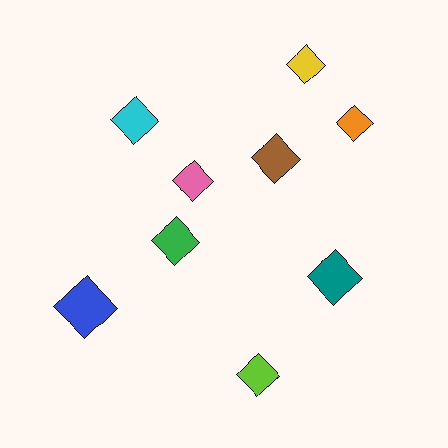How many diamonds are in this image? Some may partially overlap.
There are 9 diamonds.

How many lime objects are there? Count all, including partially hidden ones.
There is 1 lime object.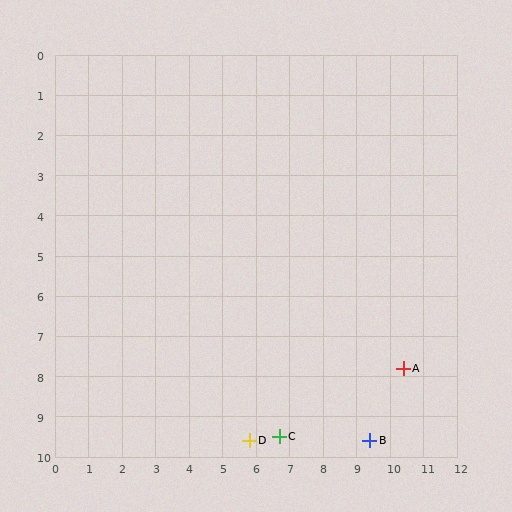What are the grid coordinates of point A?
Point A is at approximately (10.4, 7.8).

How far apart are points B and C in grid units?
Points B and C are about 2.7 grid units apart.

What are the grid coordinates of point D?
Point D is at approximately (5.8, 9.6).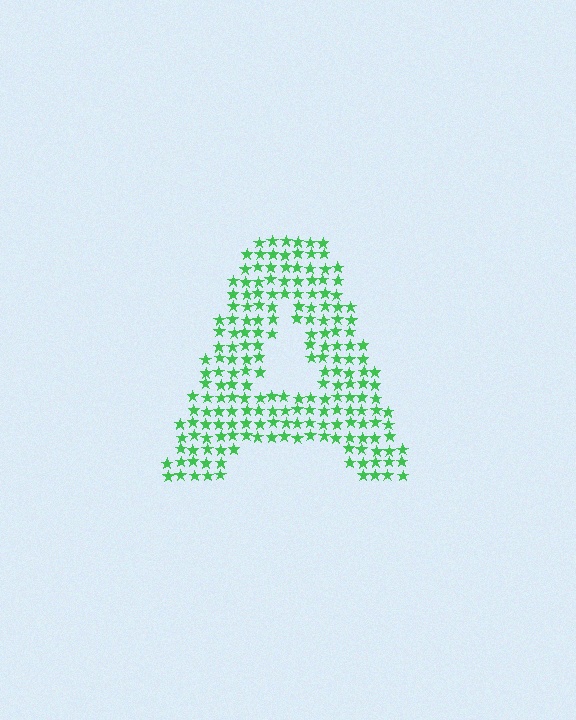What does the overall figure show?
The overall figure shows the letter A.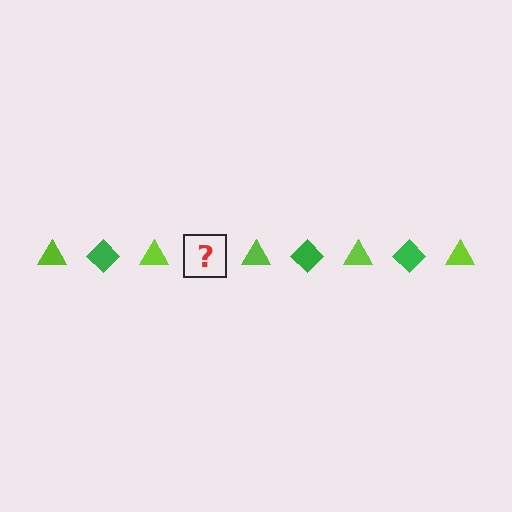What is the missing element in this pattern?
The missing element is a green diamond.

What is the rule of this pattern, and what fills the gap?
The rule is that the pattern alternates between lime triangle and green diamond. The gap should be filled with a green diamond.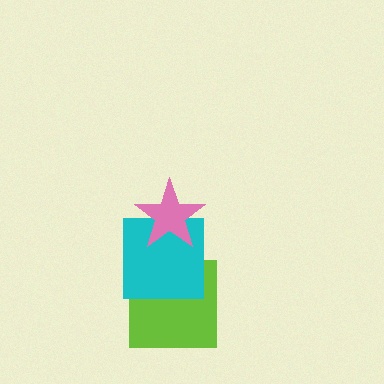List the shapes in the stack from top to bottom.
From top to bottom: the pink star, the cyan square, the lime square.